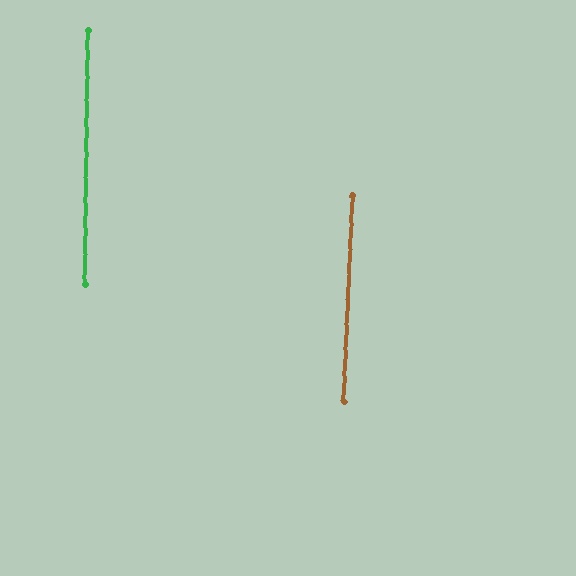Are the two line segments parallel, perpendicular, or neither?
Parallel — their directions differ by only 1.8°.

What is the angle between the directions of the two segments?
Approximately 2 degrees.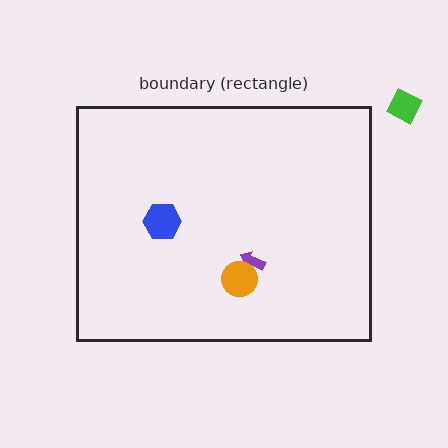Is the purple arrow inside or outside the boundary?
Inside.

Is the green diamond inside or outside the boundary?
Outside.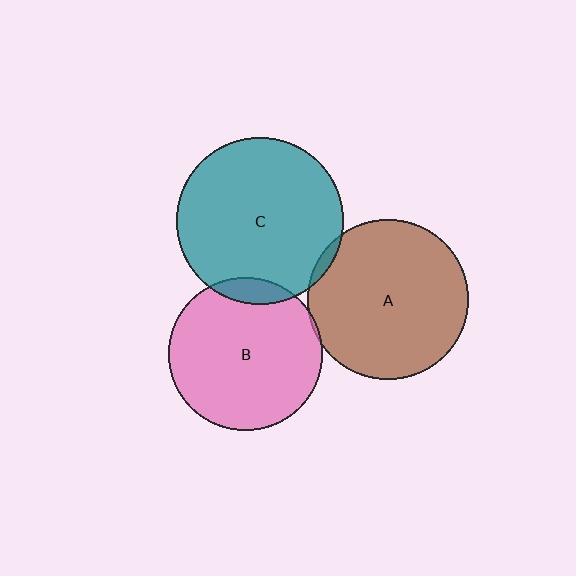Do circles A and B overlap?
Yes.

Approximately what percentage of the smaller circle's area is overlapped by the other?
Approximately 5%.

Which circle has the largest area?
Circle C (teal).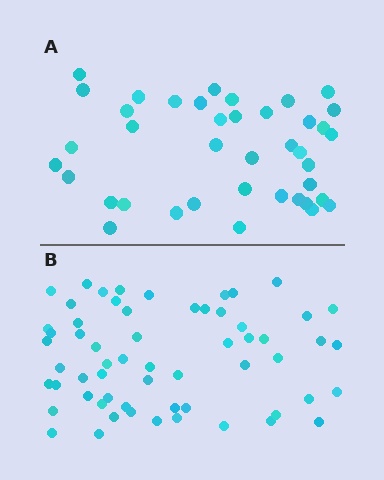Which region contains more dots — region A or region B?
Region B (the bottom region) has more dots.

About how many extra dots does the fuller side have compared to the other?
Region B has approximately 20 more dots than region A.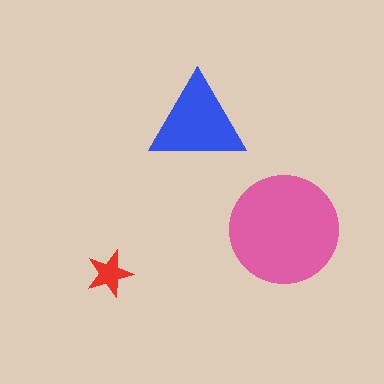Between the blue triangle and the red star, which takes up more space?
The blue triangle.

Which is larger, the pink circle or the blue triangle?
The pink circle.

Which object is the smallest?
The red star.